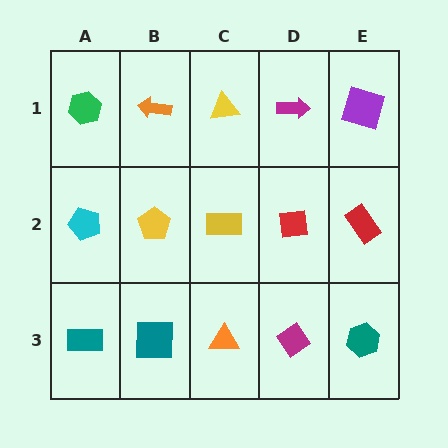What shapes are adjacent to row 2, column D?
A magenta arrow (row 1, column D), a magenta diamond (row 3, column D), a yellow rectangle (row 2, column C), a red rectangle (row 2, column E).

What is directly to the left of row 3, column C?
A teal square.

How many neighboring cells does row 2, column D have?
4.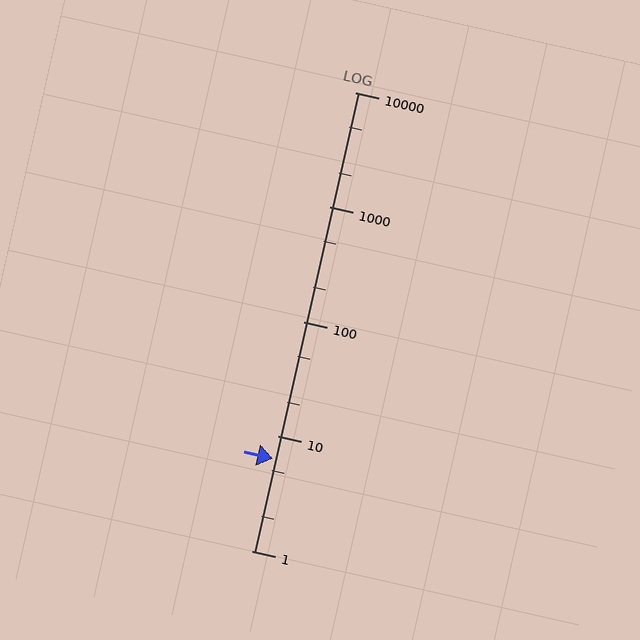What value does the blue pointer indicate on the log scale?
The pointer indicates approximately 6.4.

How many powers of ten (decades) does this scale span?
The scale spans 4 decades, from 1 to 10000.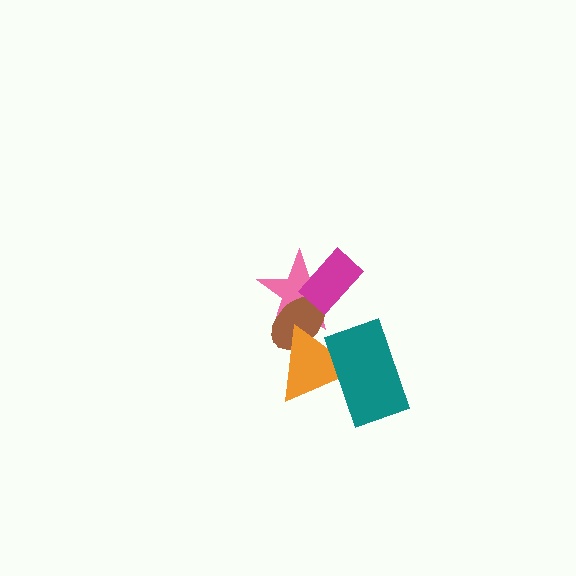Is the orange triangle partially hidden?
Yes, it is partially covered by another shape.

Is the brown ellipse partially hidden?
Yes, it is partially covered by another shape.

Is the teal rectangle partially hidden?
No, no other shape covers it.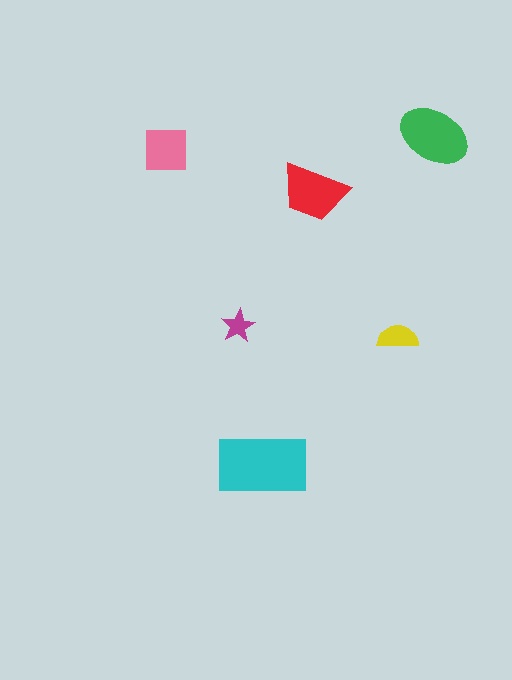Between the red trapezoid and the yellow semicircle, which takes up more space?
The red trapezoid.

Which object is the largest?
The cyan rectangle.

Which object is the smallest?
The magenta star.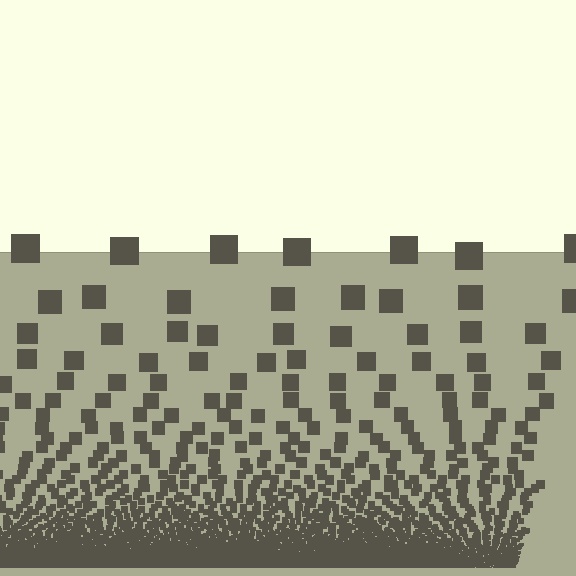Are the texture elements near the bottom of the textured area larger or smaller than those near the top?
Smaller. The gradient is inverted — elements near the bottom are smaller and denser.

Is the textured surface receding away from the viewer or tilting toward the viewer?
The surface appears to tilt toward the viewer. Texture elements get larger and sparser toward the top.